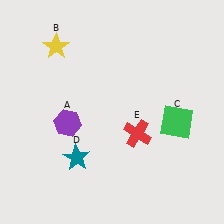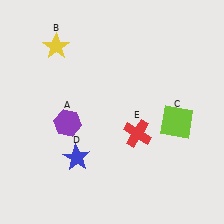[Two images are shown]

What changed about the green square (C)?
In Image 1, C is green. In Image 2, it changed to lime.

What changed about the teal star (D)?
In Image 1, D is teal. In Image 2, it changed to blue.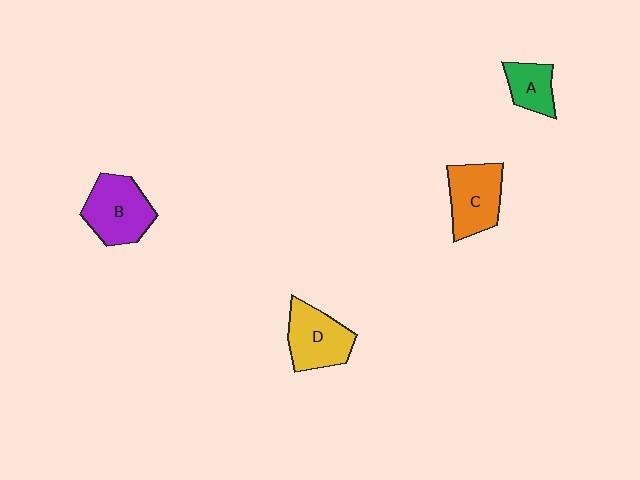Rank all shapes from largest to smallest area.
From largest to smallest: B (purple), C (orange), D (yellow), A (green).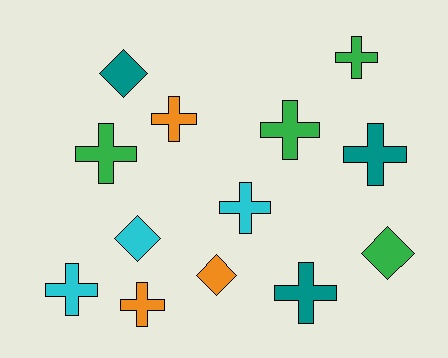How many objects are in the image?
There are 13 objects.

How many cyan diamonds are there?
There is 1 cyan diamond.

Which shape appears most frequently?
Cross, with 9 objects.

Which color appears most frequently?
Green, with 4 objects.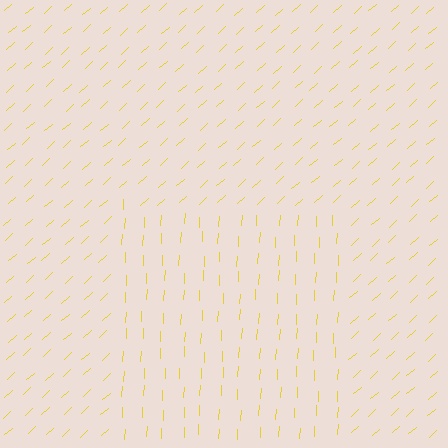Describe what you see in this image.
The image is filled with small yellow line segments. A rectangle region in the image has lines oriented differently from the surrounding lines, creating a visible texture boundary.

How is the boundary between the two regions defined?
The boundary is defined purely by a change in line orientation (approximately 45 degrees difference). All lines are the same color and thickness.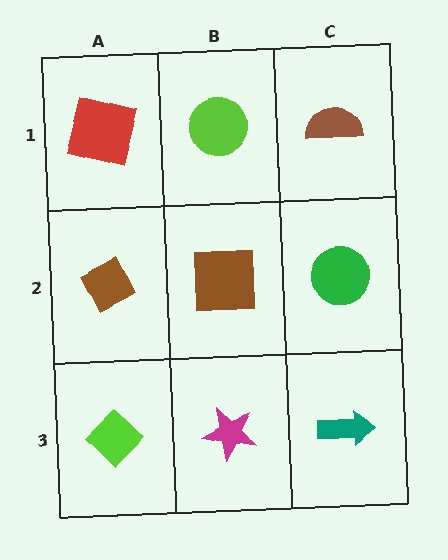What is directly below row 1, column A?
A brown diamond.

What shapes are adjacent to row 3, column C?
A green circle (row 2, column C), a magenta star (row 3, column B).